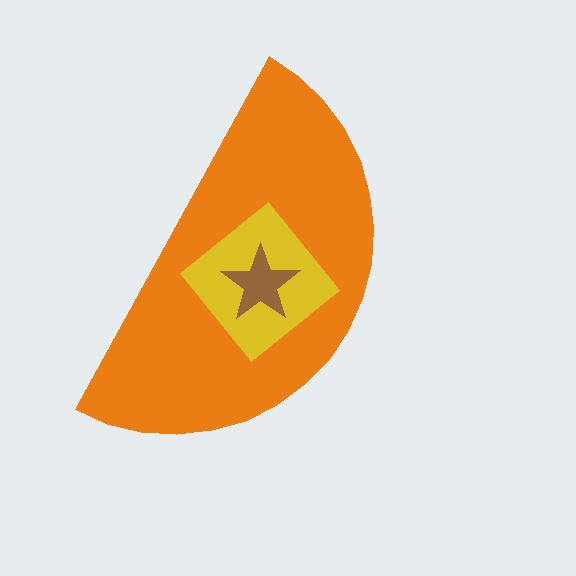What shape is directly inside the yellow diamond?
The brown star.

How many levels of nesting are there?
3.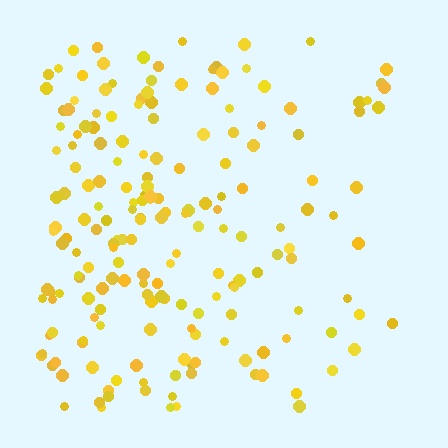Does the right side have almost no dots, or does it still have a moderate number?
Still a moderate number, just noticeably fewer than the left.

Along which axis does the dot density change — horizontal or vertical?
Horizontal.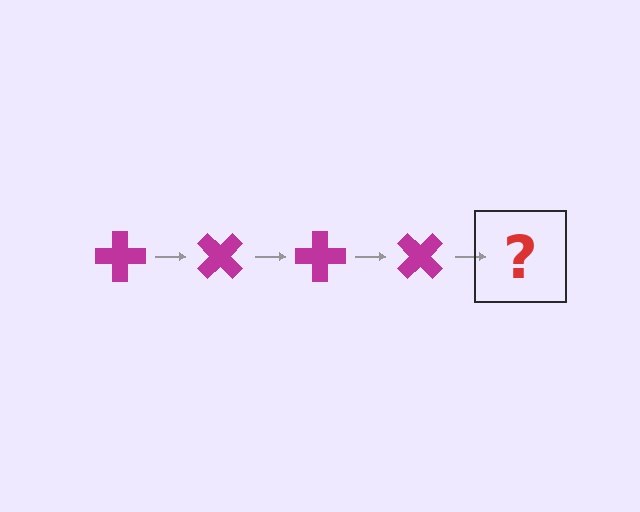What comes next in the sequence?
The next element should be a magenta cross rotated 180 degrees.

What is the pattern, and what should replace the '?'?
The pattern is that the cross rotates 45 degrees each step. The '?' should be a magenta cross rotated 180 degrees.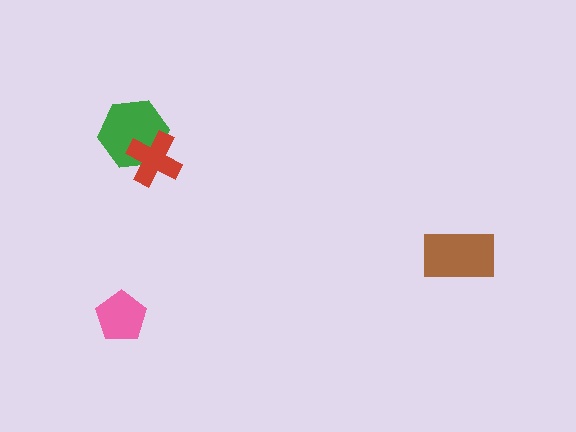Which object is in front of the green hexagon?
The red cross is in front of the green hexagon.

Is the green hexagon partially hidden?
Yes, it is partially covered by another shape.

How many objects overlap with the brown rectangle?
0 objects overlap with the brown rectangle.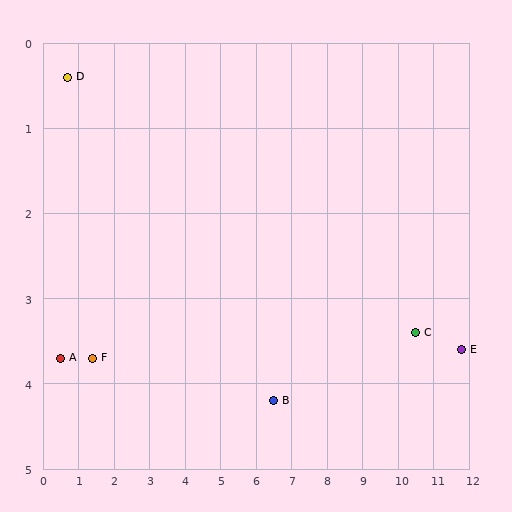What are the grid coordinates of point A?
Point A is at approximately (0.5, 3.7).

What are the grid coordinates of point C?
Point C is at approximately (10.5, 3.4).